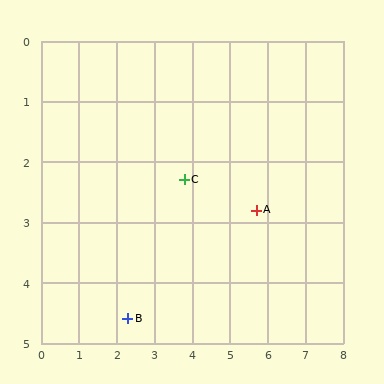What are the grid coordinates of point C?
Point C is at approximately (3.8, 2.3).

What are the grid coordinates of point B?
Point B is at approximately (2.3, 4.6).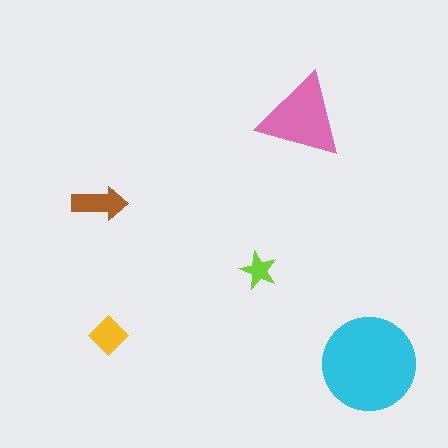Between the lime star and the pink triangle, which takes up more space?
The pink triangle.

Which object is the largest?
The cyan circle.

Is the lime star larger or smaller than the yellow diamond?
Smaller.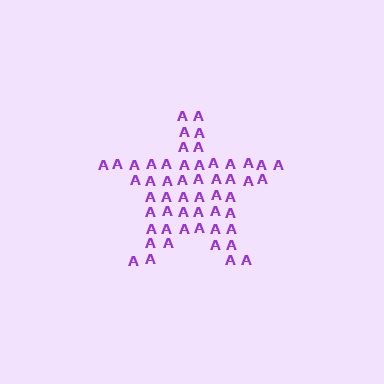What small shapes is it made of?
It is made of small letter A's.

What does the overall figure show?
The overall figure shows a star.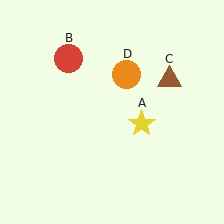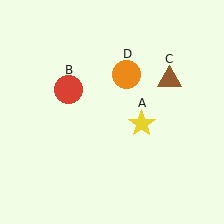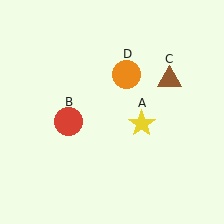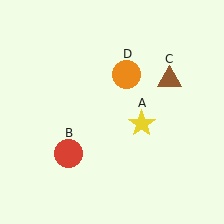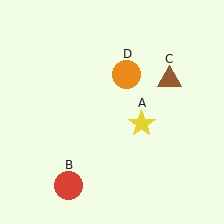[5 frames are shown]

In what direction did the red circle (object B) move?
The red circle (object B) moved down.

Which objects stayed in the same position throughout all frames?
Yellow star (object A) and brown triangle (object C) and orange circle (object D) remained stationary.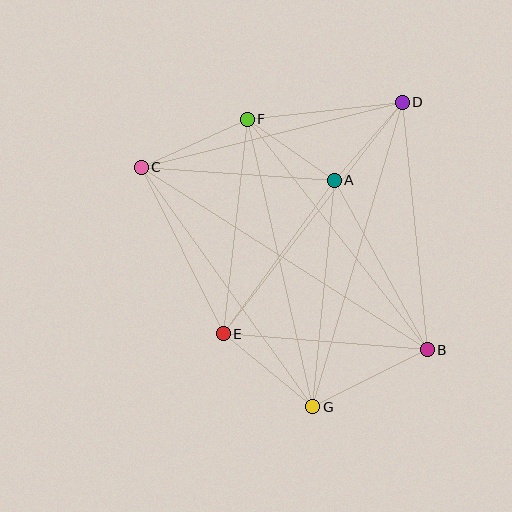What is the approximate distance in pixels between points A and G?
The distance between A and G is approximately 227 pixels.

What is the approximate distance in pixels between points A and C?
The distance between A and C is approximately 193 pixels.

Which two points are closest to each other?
Points A and D are closest to each other.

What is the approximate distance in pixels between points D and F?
The distance between D and F is approximately 156 pixels.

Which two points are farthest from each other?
Points B and C are farthest from each other.